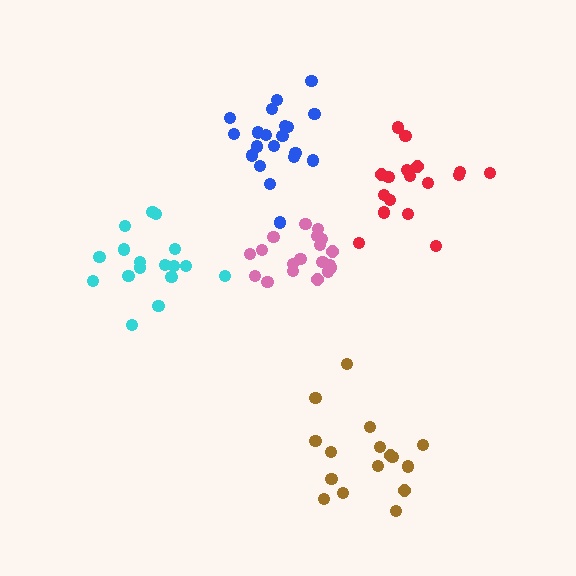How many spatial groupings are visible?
There are 5 spatial groupings.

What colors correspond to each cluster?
The clusters are colored: cyan, pink, blue, brown, red.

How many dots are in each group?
Group 1: 17 dots, Group 2: 19 dots, Group 3: 20 dots, Group 4: 16 dots, Group 5: 17 dots (89 total).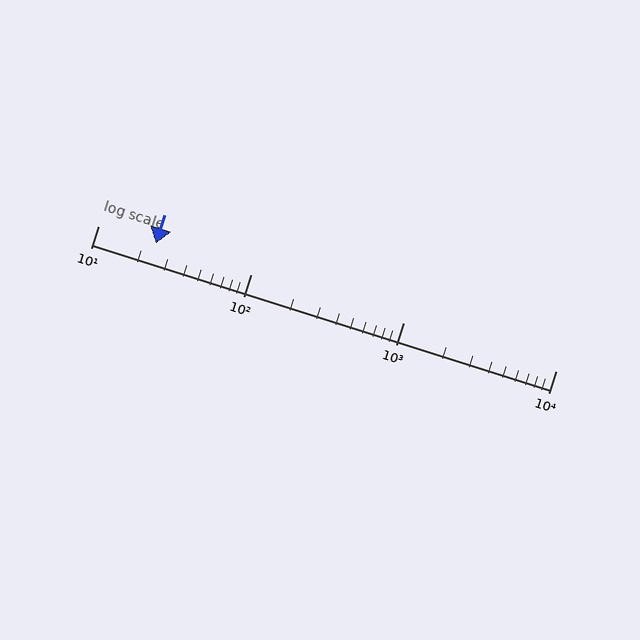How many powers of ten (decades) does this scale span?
The scale spans 3 decades, from 10 to 10000.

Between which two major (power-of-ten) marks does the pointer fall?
The pointer is between 10 and 100.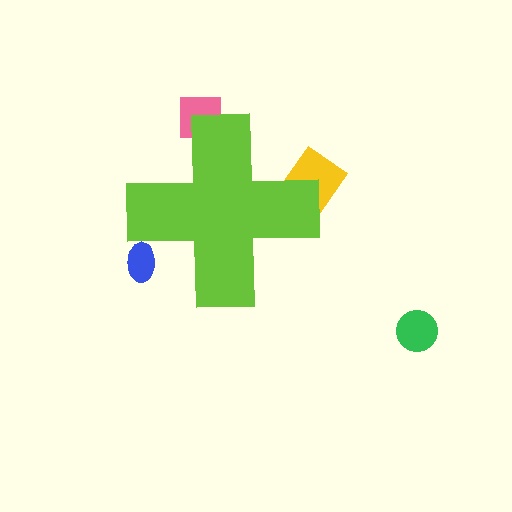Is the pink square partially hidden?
Yes, the pink square is partially hidden behind the lime cross.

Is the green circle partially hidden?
No, the green circle is fully visible.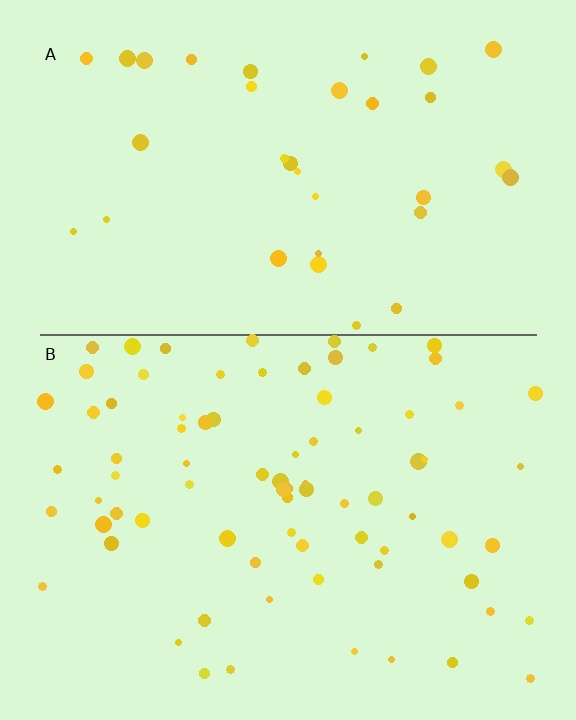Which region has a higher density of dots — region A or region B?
B (the bottom).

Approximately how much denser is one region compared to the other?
Approximately 2.3× — region B over region A.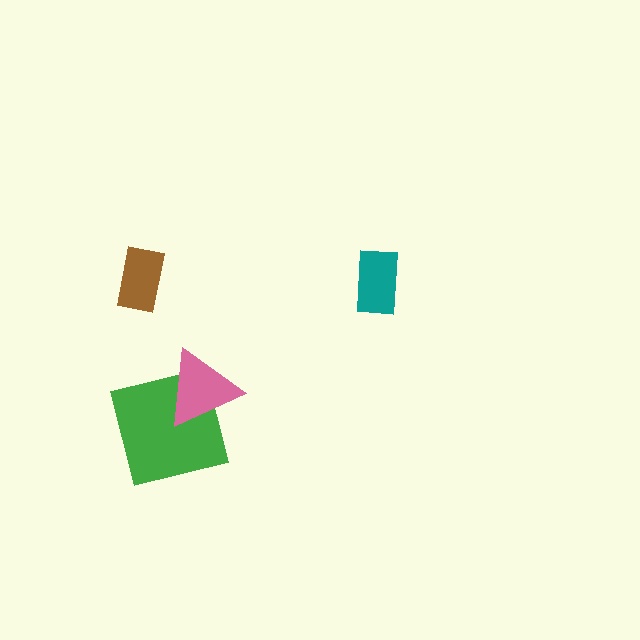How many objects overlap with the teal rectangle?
0 objects overlap with the teal rectangle.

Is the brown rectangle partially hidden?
No, no other shape covers it.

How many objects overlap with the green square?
1 object overlaps with the green square.